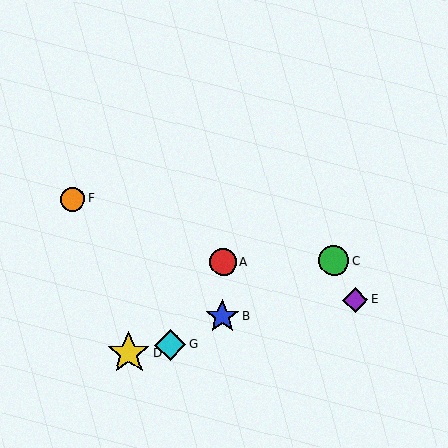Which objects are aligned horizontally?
Objects A, C are aligned horizontally.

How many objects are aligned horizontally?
2 objects (A, C) are aligned horizontally.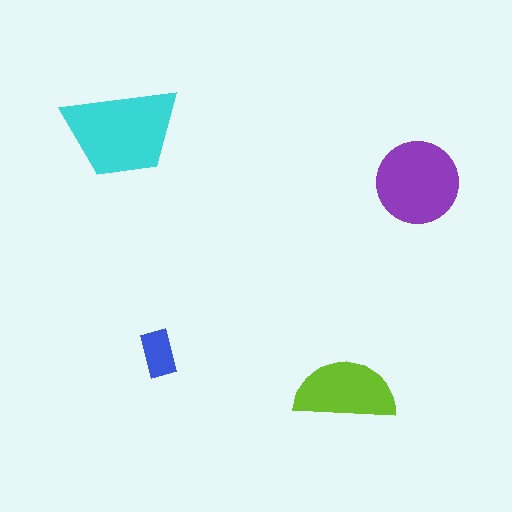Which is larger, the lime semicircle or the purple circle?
The purple circle.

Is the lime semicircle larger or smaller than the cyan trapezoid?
Smaller.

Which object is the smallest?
The blue rectangle.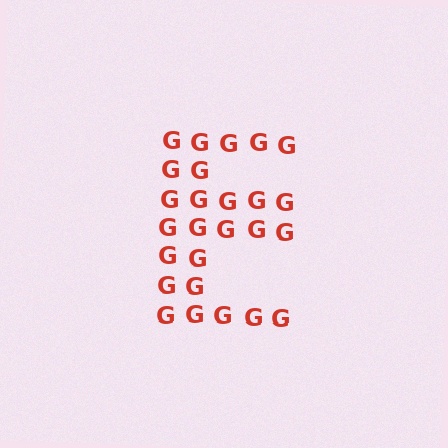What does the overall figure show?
The overall figure shows the letter E.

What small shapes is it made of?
It is made of small letter G's.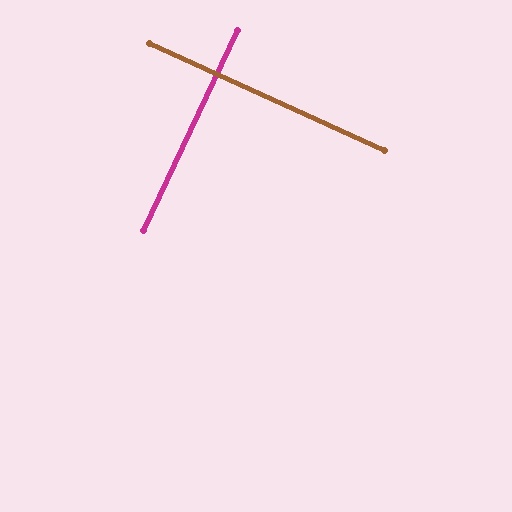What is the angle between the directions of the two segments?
Approximately 89 degrees.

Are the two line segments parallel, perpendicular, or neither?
Perpendicular — they meet at approximately 89°.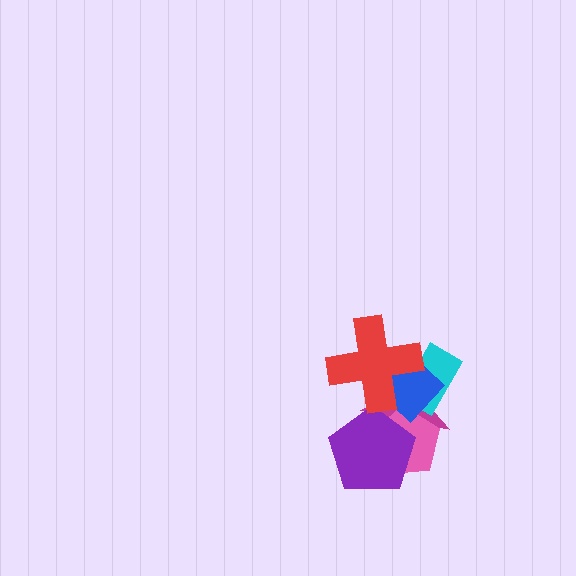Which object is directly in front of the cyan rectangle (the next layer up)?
The blue diamond is directly in front of the cyan rectangle.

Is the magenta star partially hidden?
Yes, it is partially covered by another shape.